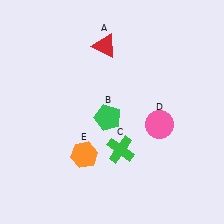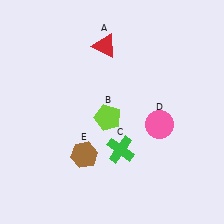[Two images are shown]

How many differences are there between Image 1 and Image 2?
There are 2 differences between the two images.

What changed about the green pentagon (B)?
In Image 1, B is green. In Image 2, it changed to lime.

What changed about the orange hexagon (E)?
In Image 1, E is orange. In Image 2, it changed to brown.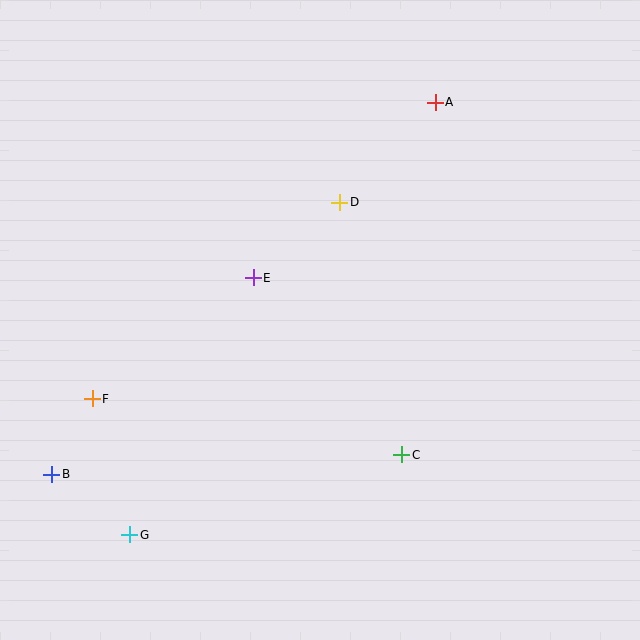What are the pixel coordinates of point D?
Point D is at (340, 202).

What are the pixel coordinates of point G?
Point G is at (130, 535).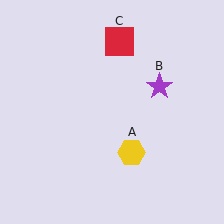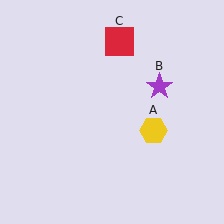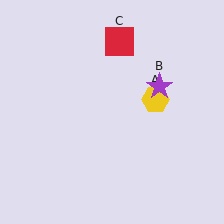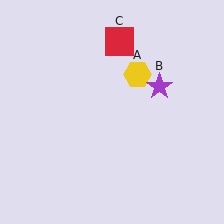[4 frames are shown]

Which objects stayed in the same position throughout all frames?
Purple star (object B) and red square (object C) remained stationary.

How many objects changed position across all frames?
1 object changed position: yellow hexagon (object A).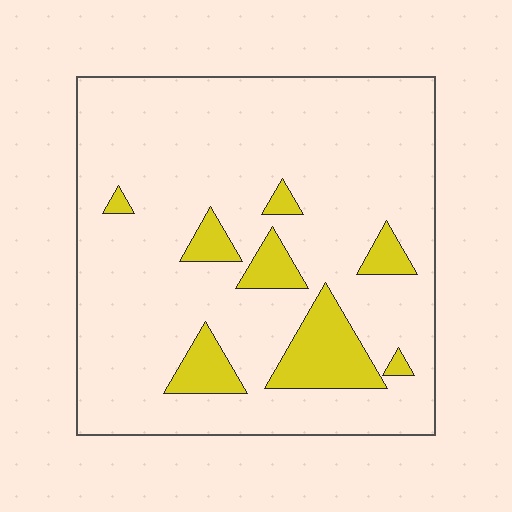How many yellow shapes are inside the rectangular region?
8.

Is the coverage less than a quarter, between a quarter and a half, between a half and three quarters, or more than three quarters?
Less than a quarter.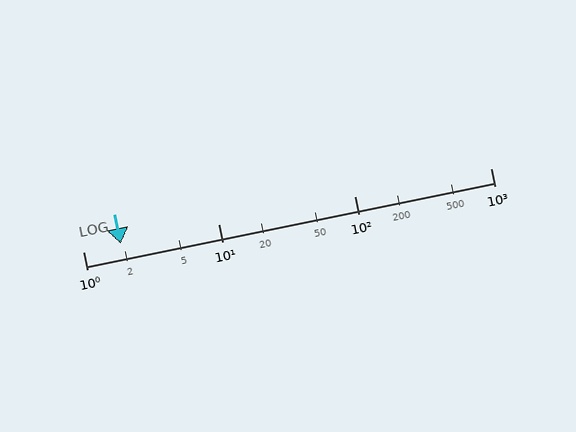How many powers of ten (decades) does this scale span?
The scale spans 3 decades, from 1 to 1000.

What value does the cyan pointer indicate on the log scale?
The pointer indicates approximately 1.9.